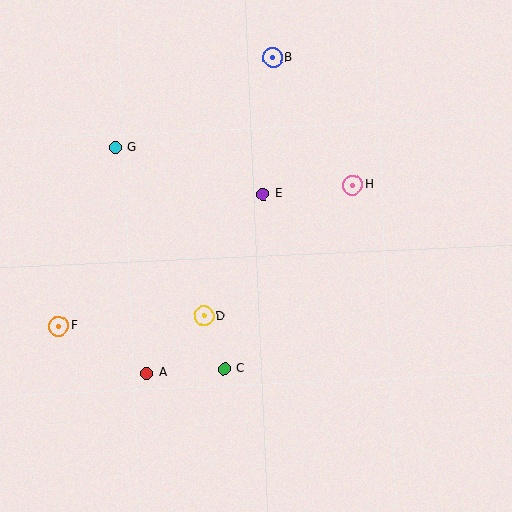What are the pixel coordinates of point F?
Point F is at (59, 326).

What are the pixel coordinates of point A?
Point A is at (147, 373).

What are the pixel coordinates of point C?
Point C is at (224, 369).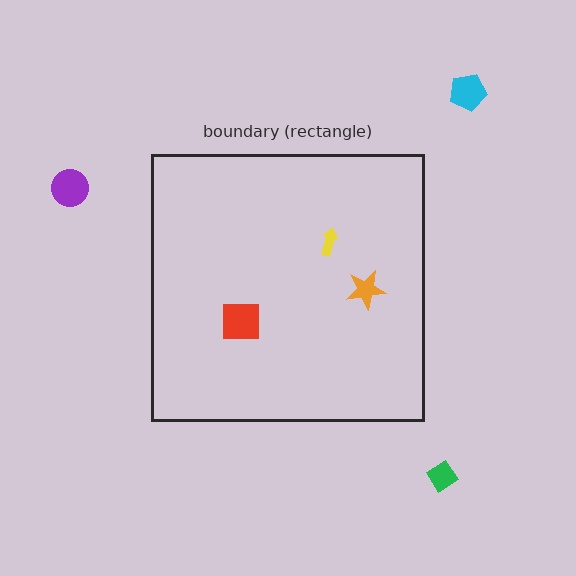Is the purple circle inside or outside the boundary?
Outside.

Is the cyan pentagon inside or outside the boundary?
Outside.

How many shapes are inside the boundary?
3 inside, 3 outside.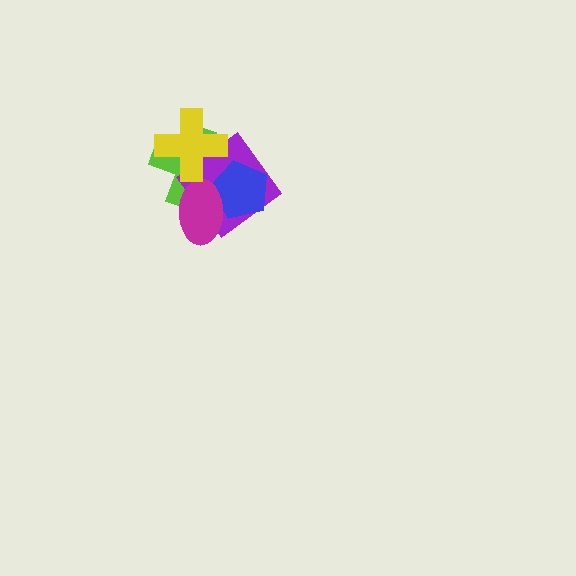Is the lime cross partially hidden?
Yes, it is partially covered by another shape.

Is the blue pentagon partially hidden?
Yes, it is partially covered by another shape.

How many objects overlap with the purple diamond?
4 objects overlap with the purple diamond.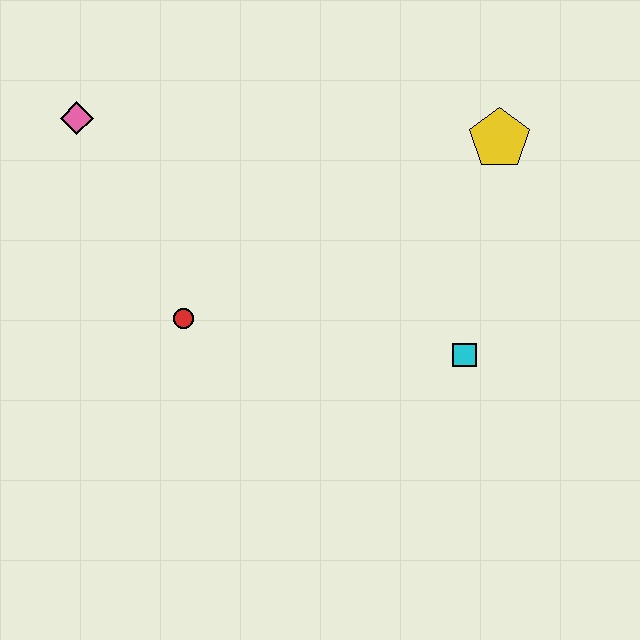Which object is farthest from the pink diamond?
The cyan square is farthest from the pink diamond.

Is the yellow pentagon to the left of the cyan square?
No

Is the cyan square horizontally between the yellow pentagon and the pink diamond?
Yes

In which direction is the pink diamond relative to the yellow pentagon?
The pink diamond is to the left of the yellow pentagon.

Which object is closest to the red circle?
The pink diamond is closest to the red circle.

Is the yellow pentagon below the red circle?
No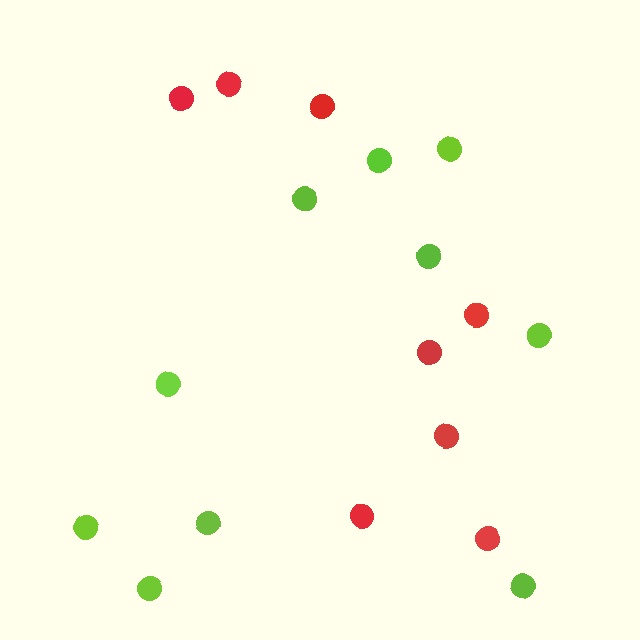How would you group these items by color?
There are 2 groups: one group of lime circles (10) and one group of red circles (8).